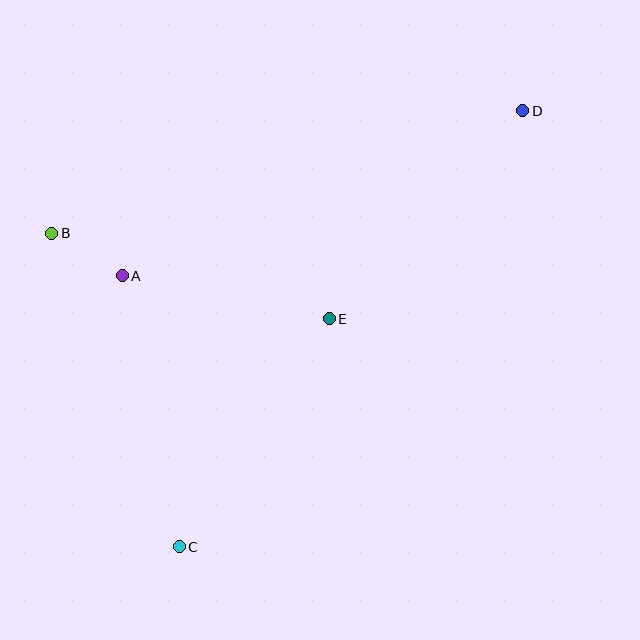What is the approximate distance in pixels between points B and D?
The distance between B and D is approximately 487 pixels.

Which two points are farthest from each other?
Points C and D are farthest from each other.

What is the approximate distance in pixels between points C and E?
The distance between C and E is approximately 273 pixels.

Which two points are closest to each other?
Points A and B are closest to each other.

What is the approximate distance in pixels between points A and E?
The distance between A and E is approximately 211 pixels.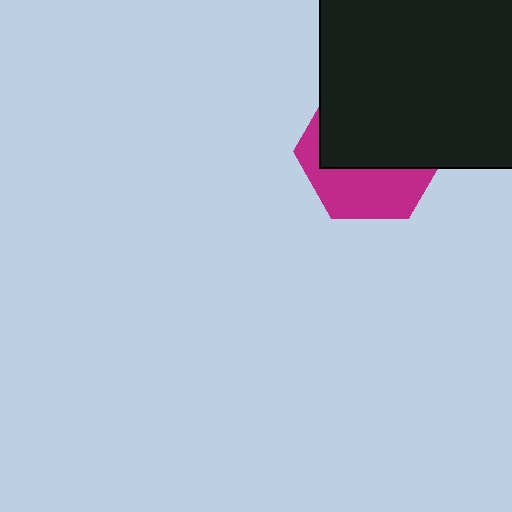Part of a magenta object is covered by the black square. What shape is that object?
It is a hexagon.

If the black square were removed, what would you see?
You would see the complete magenta hexagon.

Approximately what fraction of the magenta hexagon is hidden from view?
Roughly 60% of the magenta hexagon is hidden behind the black square.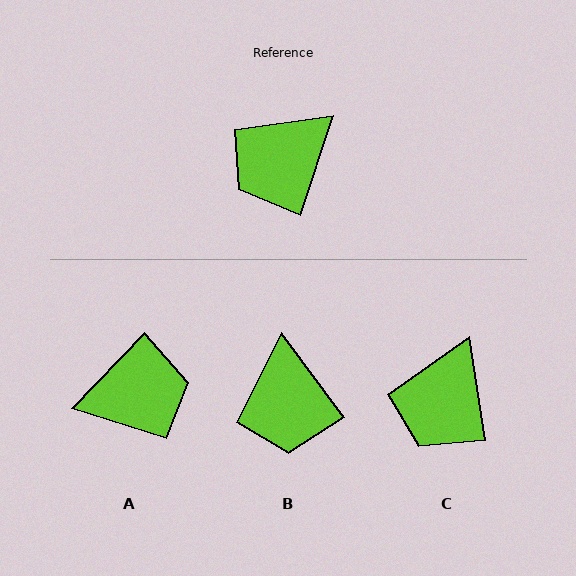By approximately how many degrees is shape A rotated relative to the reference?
Approximately 154 degrees counter-clockwise.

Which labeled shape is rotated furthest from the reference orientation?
A, about 154 degrees away.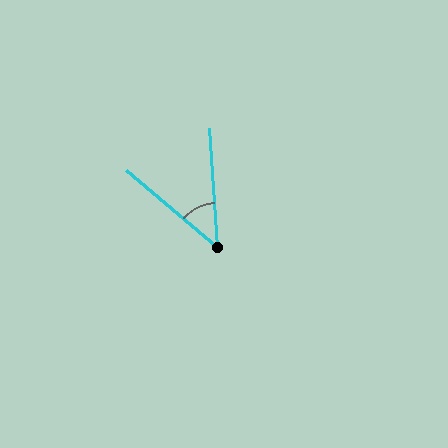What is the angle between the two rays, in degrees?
Approximately 46 degrees.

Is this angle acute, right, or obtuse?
It is acute.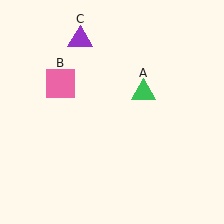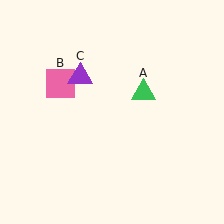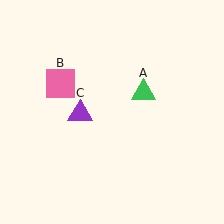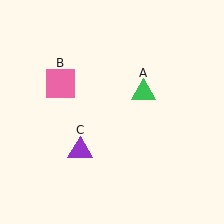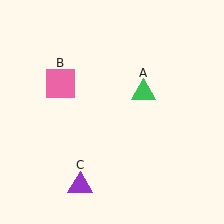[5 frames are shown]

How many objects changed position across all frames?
1 object changed position: purple triangle (object C).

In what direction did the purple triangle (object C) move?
The purple triangle (object C) moved down.